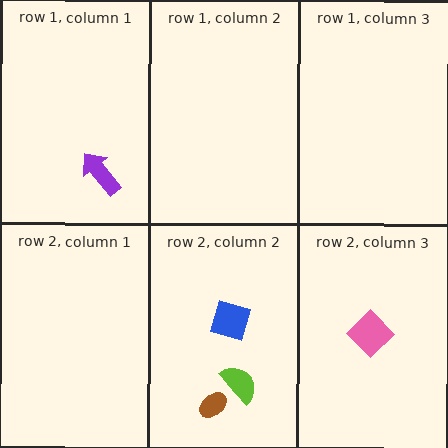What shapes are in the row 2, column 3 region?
The pink diamond.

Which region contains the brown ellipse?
The row 2, column 2 region.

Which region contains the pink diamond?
The row 2, column 3 region.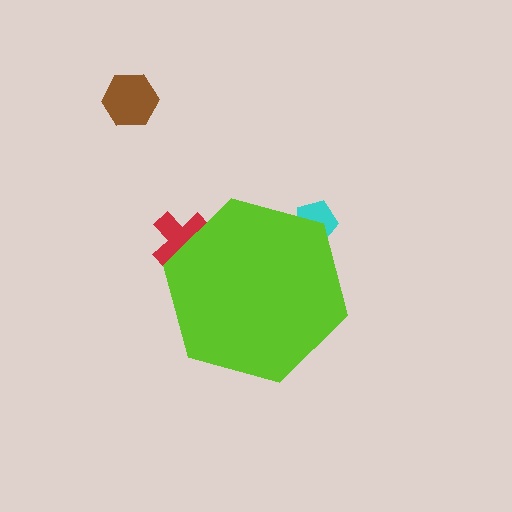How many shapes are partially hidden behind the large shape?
2 shapes are partially hidden.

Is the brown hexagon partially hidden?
No, the brown hexagon is fully visible.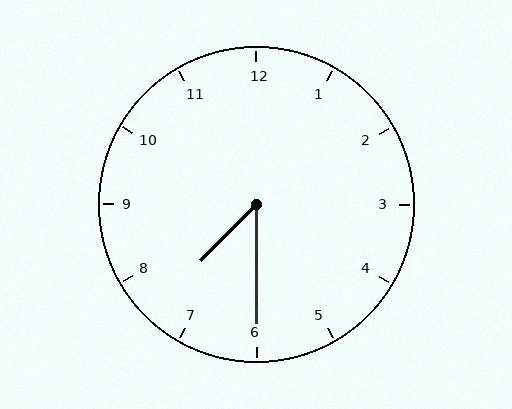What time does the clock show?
7:30.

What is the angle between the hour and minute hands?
Approximately 45 degrees.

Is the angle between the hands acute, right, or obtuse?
It is acute.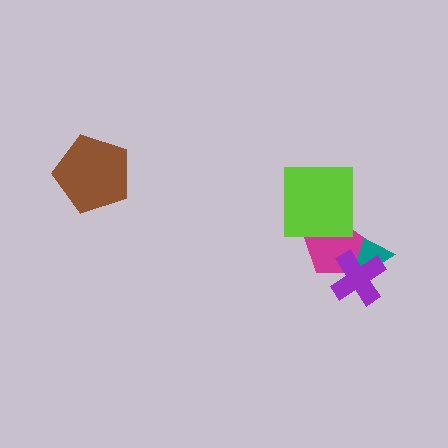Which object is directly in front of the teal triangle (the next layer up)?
The magenta pentagon is directly in front of the teal triangle.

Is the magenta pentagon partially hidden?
Yes, it is partially covered by another shape.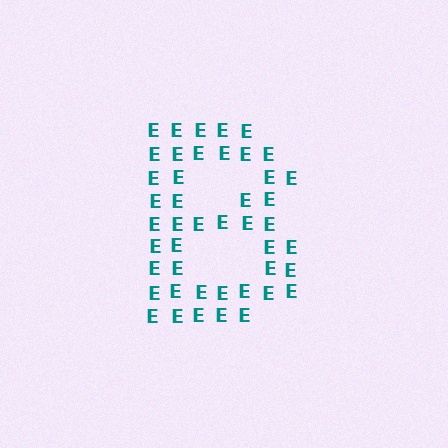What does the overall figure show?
The overall figure shows the letter B.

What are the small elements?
The small elements are letter E's.